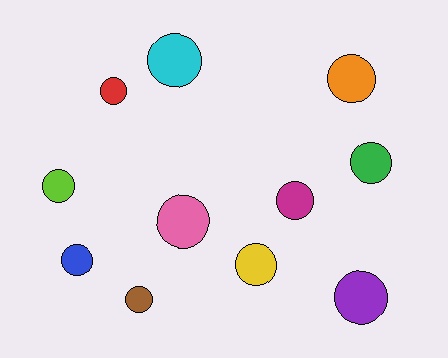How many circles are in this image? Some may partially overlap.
There are 11 circles.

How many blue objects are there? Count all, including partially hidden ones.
There is 1 blue object.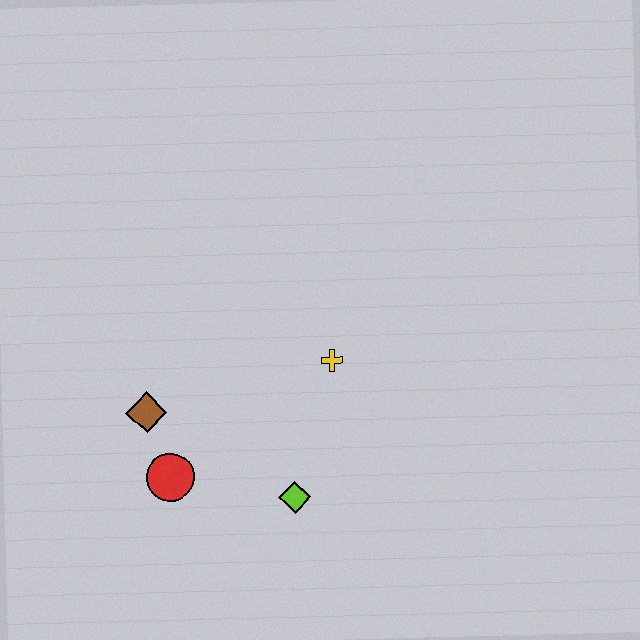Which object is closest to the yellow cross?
The lime diamond is closest to the yellow cross.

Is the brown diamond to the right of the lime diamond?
No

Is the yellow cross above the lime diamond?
Yes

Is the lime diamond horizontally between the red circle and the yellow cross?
Yes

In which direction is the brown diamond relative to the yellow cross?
The brown diamond is to the left of the yellow cross.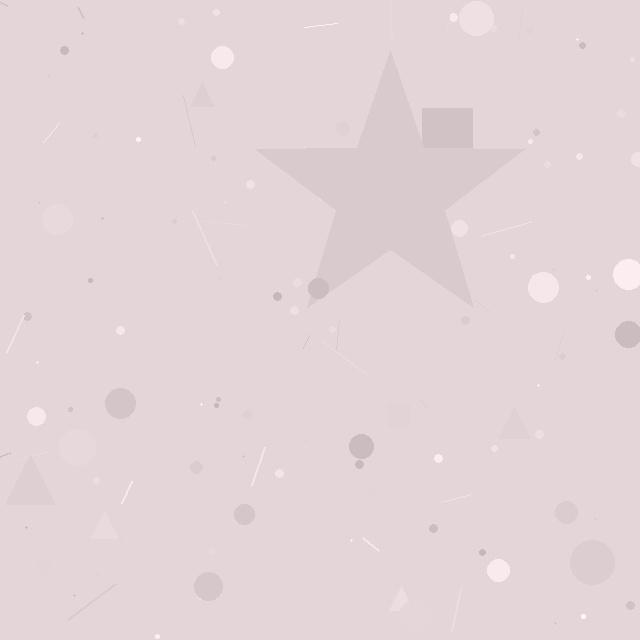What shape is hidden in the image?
A star is hidden in the image.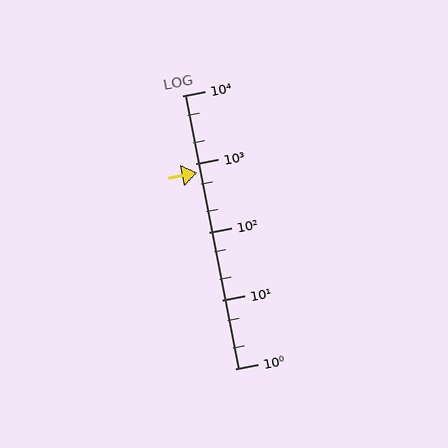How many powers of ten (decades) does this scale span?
The scale spans 4 decades, from 1 to 10000.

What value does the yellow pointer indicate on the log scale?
The pointer indicates approximately 730.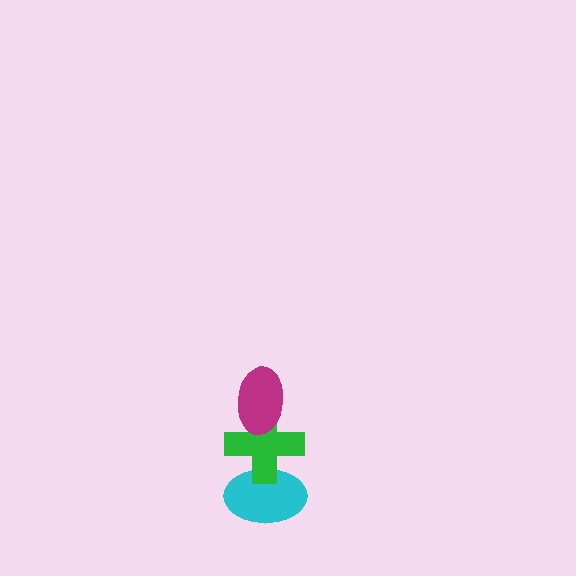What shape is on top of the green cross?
The magenta ellipse is on top of the green cross.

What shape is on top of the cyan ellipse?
The green cross is on top of the cyan ellipse.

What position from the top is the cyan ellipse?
The cyan ellipse is 3rd from the top.